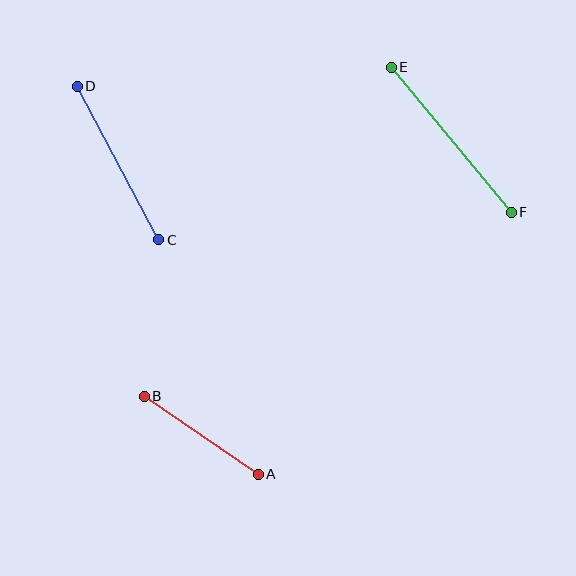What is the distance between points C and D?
The distance is approximately 174 pixels.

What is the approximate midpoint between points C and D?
The midpoint is at approximately (118, 163) pixels.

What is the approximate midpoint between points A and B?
The midpoint is at approximately (201, 435) pixels.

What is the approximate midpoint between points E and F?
The midpoint is at approximately (451, 140) pixels.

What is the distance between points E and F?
The distance is approximately 189 pixels.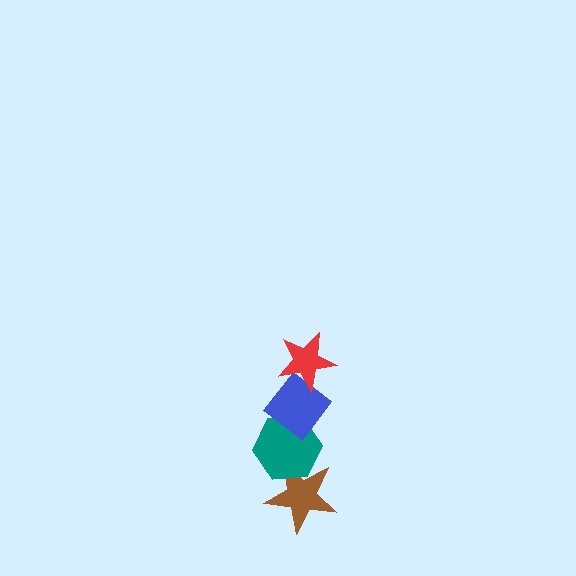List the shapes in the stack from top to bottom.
From top to bottom: the red star, the blue diamond, the teal hexagon, the brown star.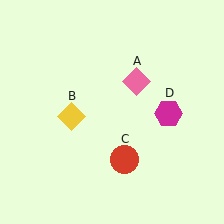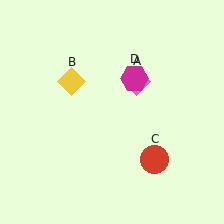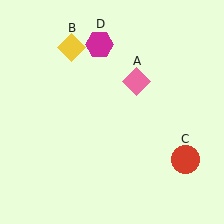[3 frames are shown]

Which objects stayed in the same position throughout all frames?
Pink diamond (object A) remained stationary.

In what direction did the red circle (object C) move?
The red circle (object C) moved right.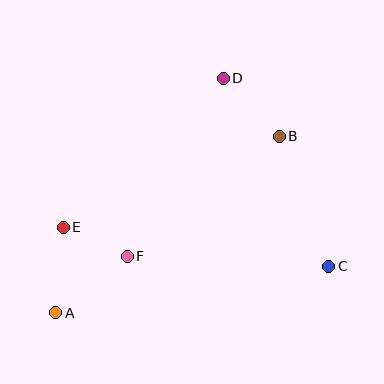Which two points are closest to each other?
Points E and F are closest to each other.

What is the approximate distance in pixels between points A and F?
The distance between A and F is approximately 91 pixels.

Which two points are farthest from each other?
Points A and D are farthest from each other.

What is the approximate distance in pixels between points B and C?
The distance between B and C is approximately 139 pixels.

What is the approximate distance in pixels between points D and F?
The distance between D and F is approximately 202 pixels.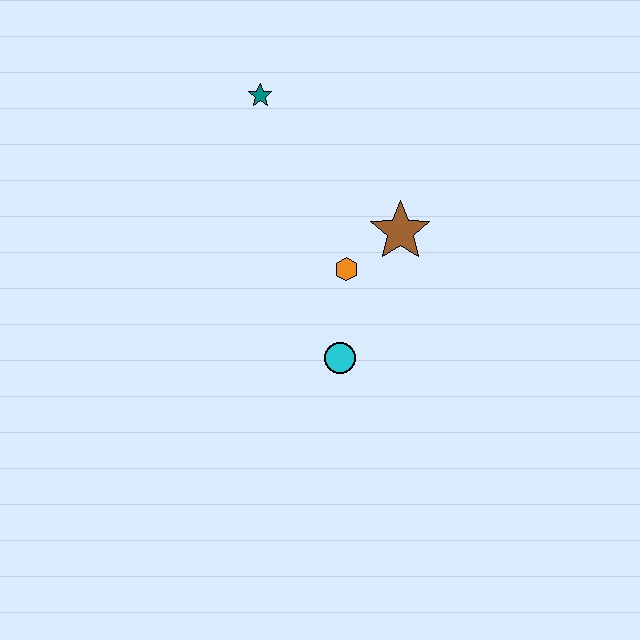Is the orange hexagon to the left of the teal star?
No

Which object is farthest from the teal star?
The cyan circle is farthest from the teal star.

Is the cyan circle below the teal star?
Yes